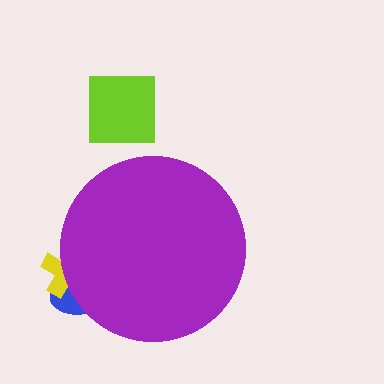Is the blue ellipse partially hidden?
Yes, the blue ellipse is partially hidden behind the purple circle.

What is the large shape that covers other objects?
A purple circle.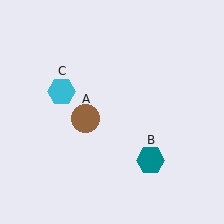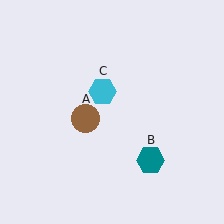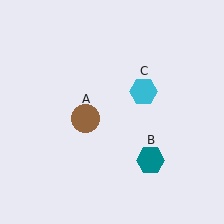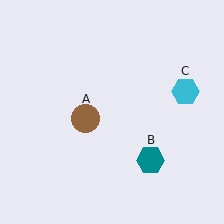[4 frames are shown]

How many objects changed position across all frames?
1 object changed position: cyan hexagon (object C).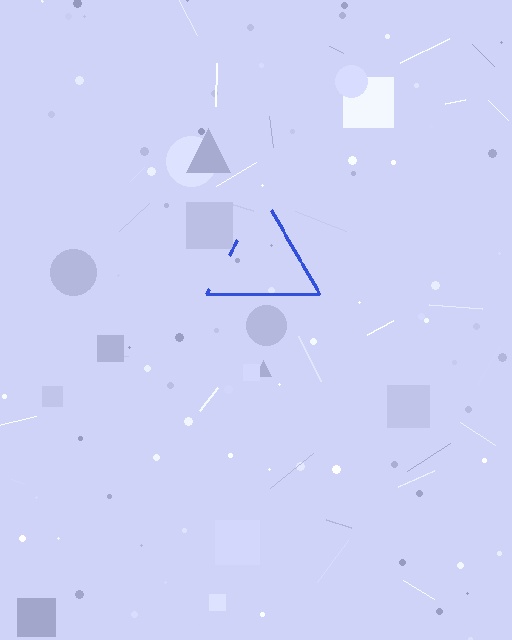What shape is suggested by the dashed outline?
The dashed outline suggests a triangle.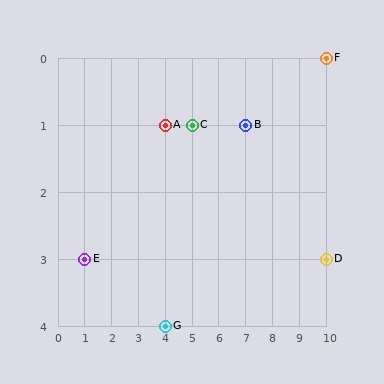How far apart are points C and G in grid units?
Points C and G are 1 column and 3 rows apart (about 3.2 grid units diagonally).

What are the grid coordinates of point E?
Point E is at grid coordinates (1, 3).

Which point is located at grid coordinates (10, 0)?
Point F is at (10, 0).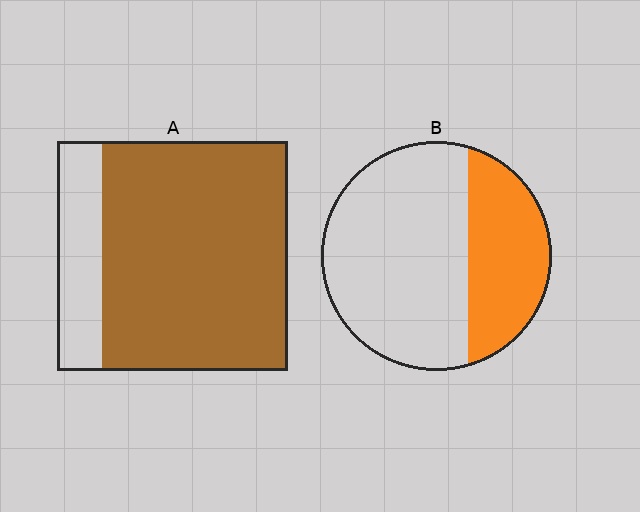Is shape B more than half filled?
No.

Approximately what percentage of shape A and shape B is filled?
A is approximately 80% and B is approximately 35%.